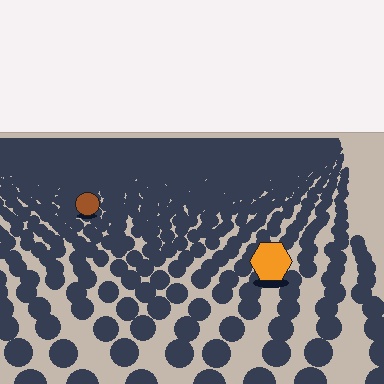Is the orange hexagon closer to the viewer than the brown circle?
Yes. The orange hexagon is closer — you can tell from the texture gradient: the ground texture is coarser near it.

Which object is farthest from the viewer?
The brown circle is farthest from the viewer. It appears smaller and the ground texture around it is denser.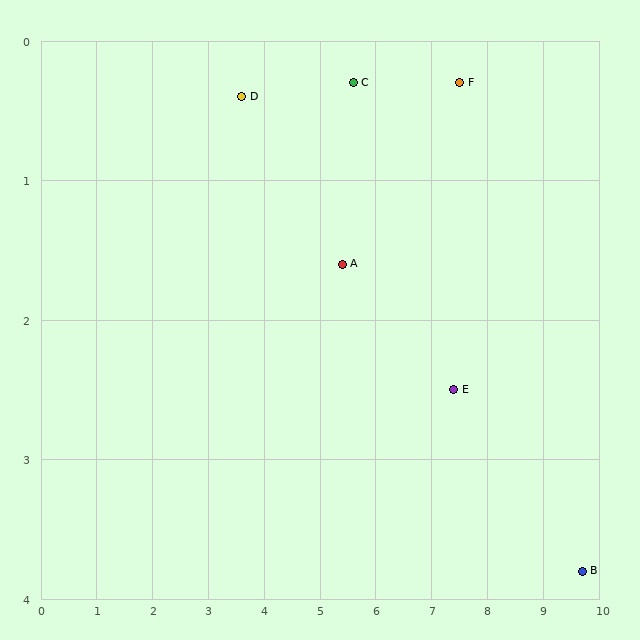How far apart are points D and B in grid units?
Points D and B are about 7.0 grid units apart.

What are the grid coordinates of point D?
Point D is at approximately (3.6, 0.4).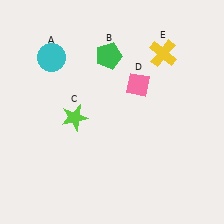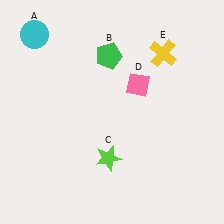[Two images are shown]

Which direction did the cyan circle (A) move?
The cyan circle (A) moved up.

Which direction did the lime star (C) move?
The lime star (C) moved down.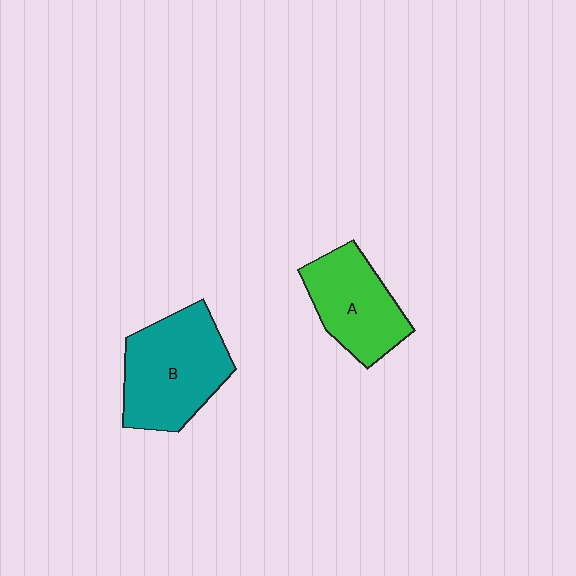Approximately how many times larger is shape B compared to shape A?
Approximately 1.3 times.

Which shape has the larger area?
Shape B (teal).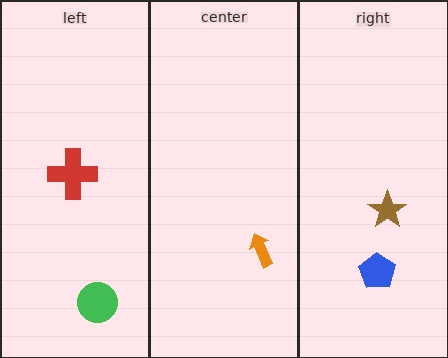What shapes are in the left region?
The red cross, the green circle.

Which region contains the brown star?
The right region.